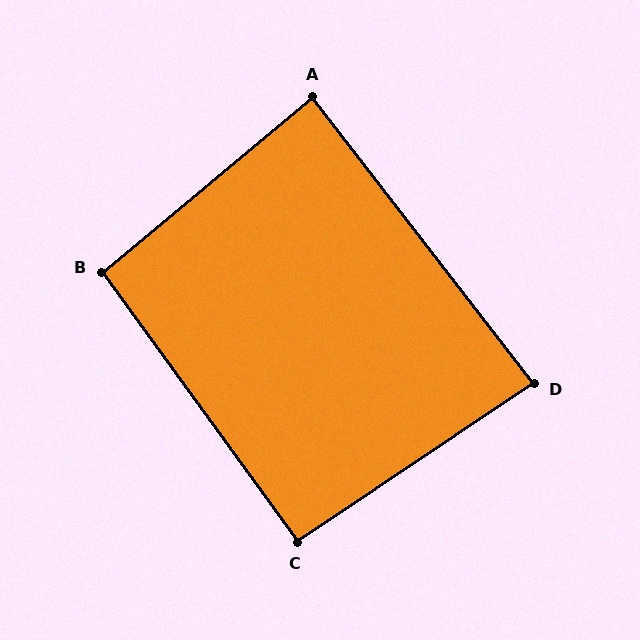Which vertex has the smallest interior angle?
D, at approximately 86 degrees.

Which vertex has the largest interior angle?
B, at approximately 94 degrees.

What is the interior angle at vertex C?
Approximately 92 degrees (approximately right).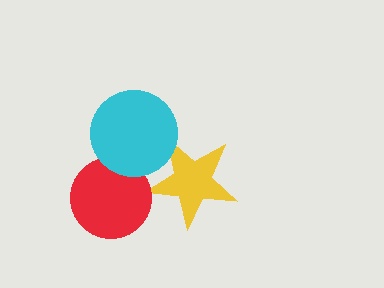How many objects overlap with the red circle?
1 object overlaps with the red circle.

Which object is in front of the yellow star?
The cyan circle is in front of the yellow star.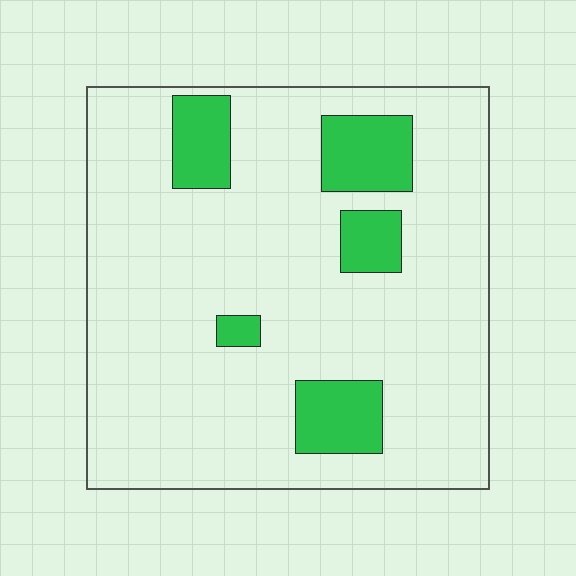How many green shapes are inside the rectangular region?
5.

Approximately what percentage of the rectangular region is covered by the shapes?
Approximately 15%.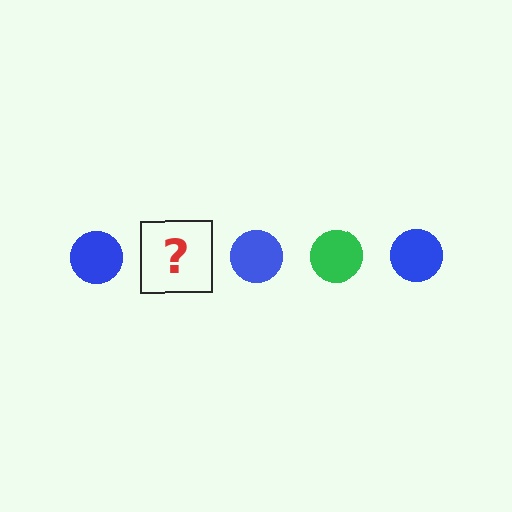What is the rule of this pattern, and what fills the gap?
The rule is that the pattern cycles through blue, green circles. The gap should be filled with a green circle.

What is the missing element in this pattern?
The missing element is a green circle.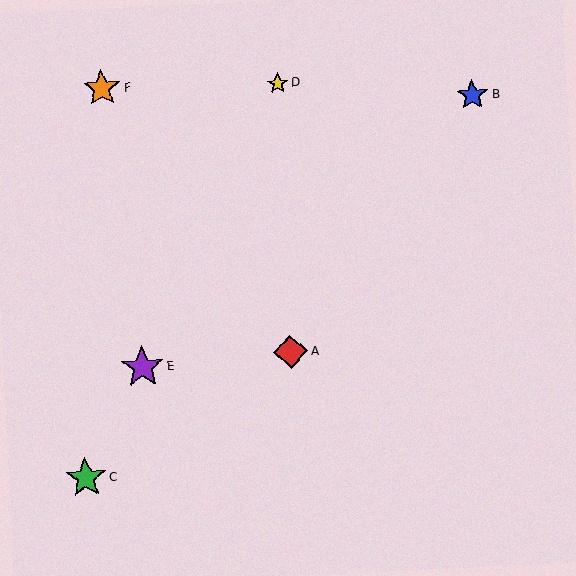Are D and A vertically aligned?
Yes, both are at x≈278.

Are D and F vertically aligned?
No, D is at x≈278 and F is at x≈102.